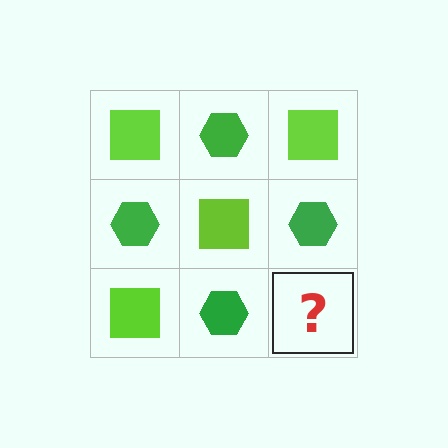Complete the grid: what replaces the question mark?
The question mark should be replaced with a lime square.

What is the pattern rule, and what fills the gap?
The rule is that it alternates lime square and green hexagon in a checkerboard pattern. The gap should be filled with a lime square.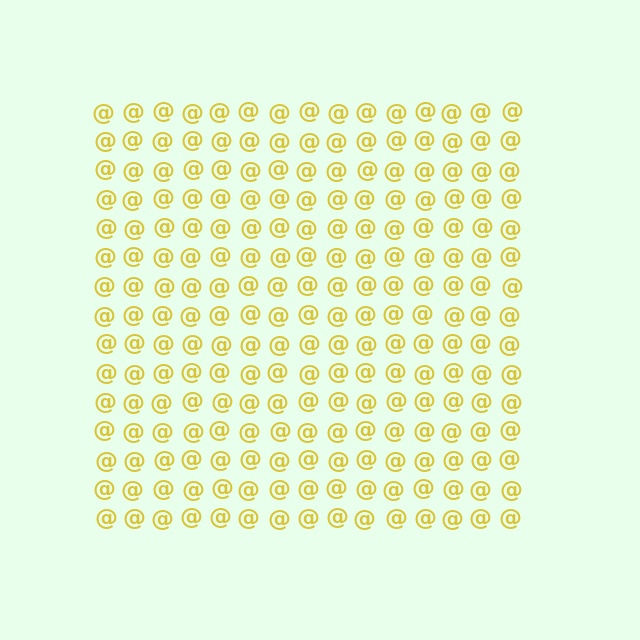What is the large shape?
The large shape is a square.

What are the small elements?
The small elements are at signs.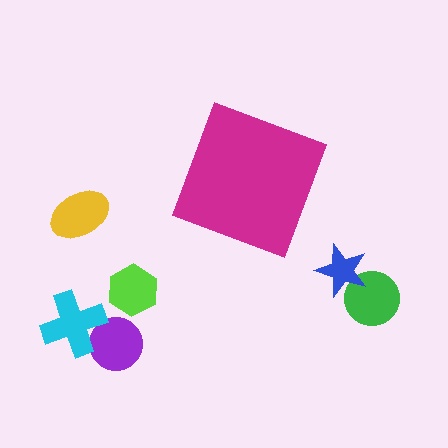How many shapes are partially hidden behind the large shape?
0 shapes are partially hidden.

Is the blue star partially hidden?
No, the blue star is fully visible.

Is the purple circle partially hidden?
No, the purple circle is fully visible.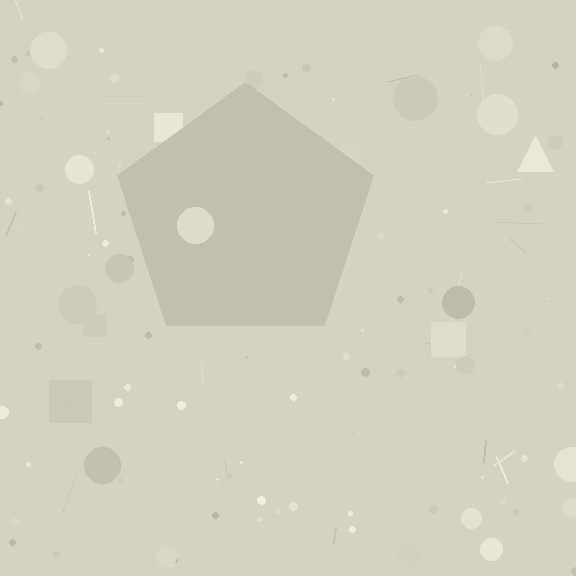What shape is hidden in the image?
A pentagon is hidden in the image.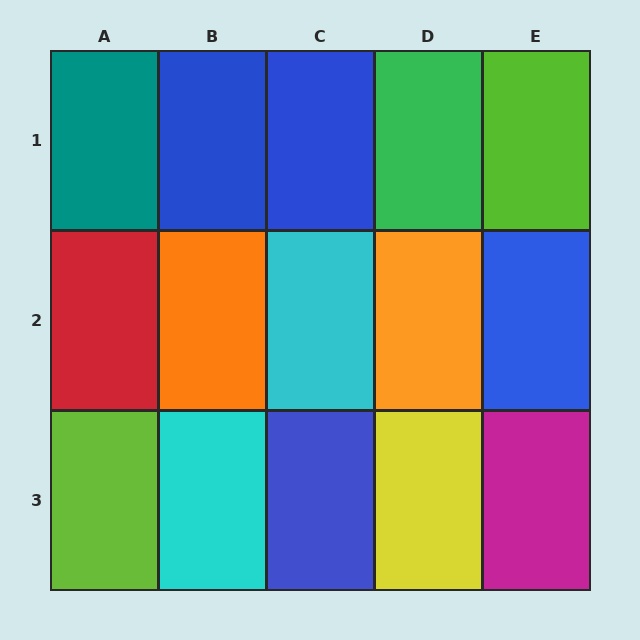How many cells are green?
1 cell is green.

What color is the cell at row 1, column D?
Green.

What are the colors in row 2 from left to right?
Red, orange, cyan, orange, blue.